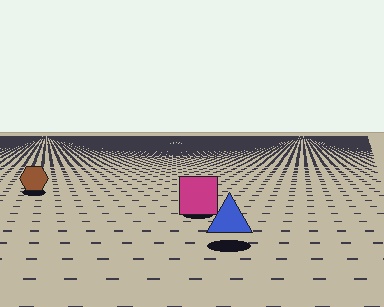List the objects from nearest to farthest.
From nearest to farthest: the blue triangle, the magenta square, the brown hexagon.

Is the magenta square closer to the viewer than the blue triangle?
No. The blue triangle is closer — you can tell from the texture gradient: the ground texture is coarser near it.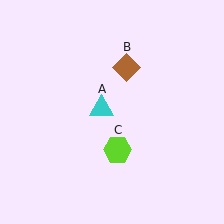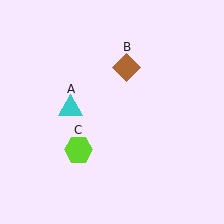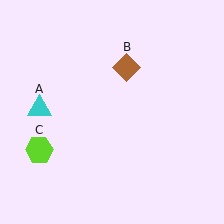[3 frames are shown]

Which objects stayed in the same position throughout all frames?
Brown diamond (object B) remained stationary.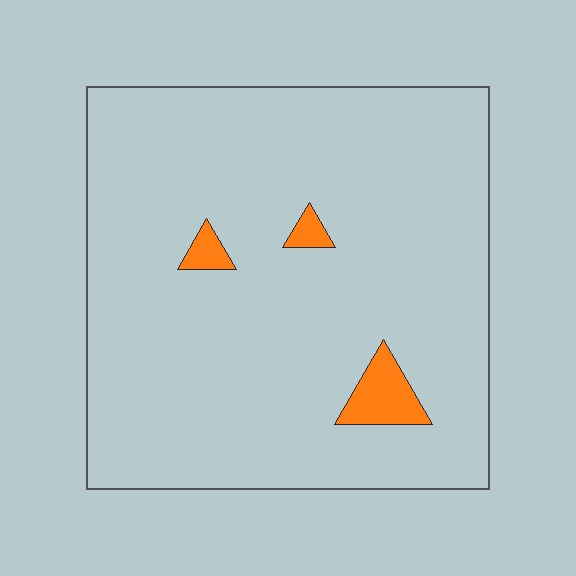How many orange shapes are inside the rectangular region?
3.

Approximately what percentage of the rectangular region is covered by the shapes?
Approximately 5%.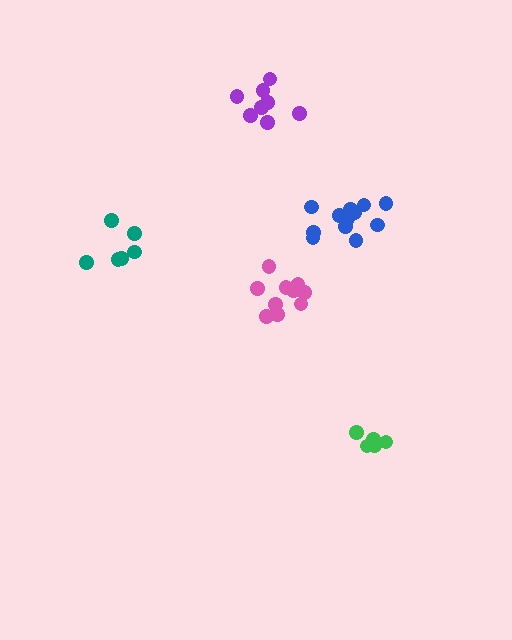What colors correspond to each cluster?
The clusters are colored: blue, green, teal, pink, purple.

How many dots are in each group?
Group 1: 12 dots, Group 2: 6 dots, Group 3: 6 dots, Group 4: 11 dots, Group 5: 8 dots (43 total).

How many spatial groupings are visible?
There are 5 spatial groupings.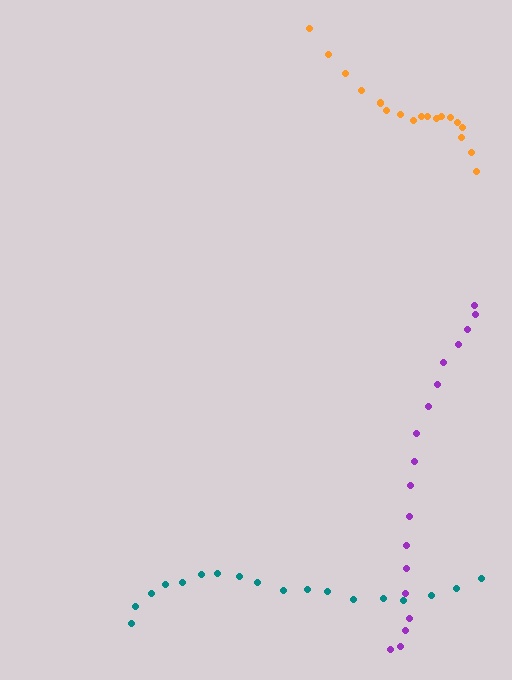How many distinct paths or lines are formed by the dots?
There are 3 distinct paths.